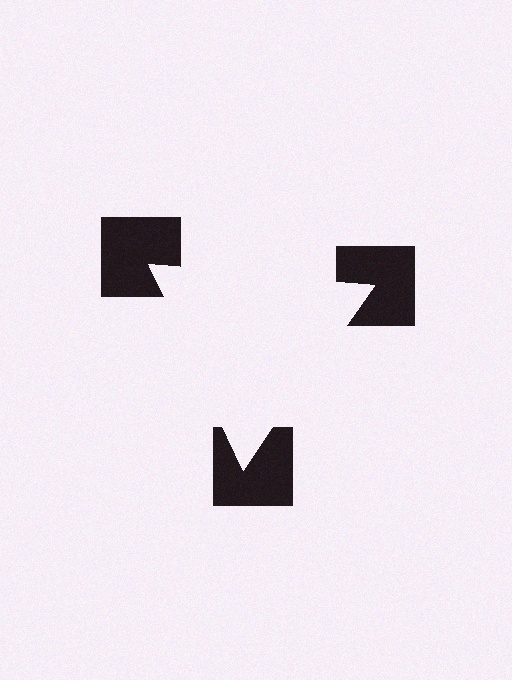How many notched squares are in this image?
There are 3 — one at each vertex of the illusory triangle.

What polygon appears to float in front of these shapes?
An illusory triangle — its edges are inferred from the aligned wedge cuts in the notched squares, not physically drawn.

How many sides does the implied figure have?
3 sides.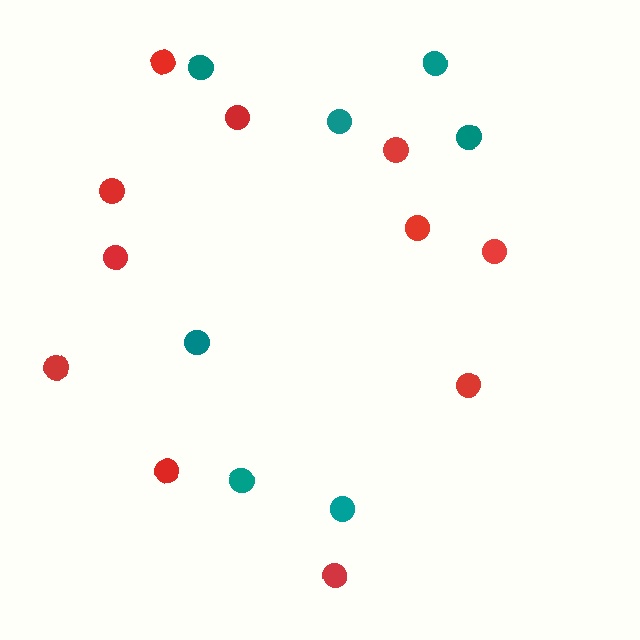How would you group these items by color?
There are 2 groups: one group of teal circles (7) and one group of red circles (11).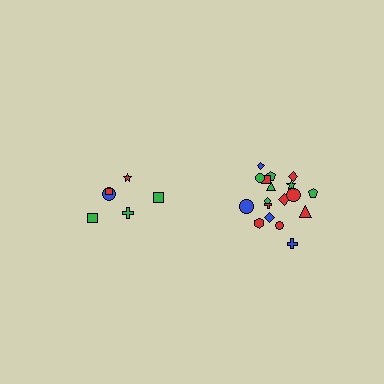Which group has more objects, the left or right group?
The right group.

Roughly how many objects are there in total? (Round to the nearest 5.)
Roughly 25 objects in total.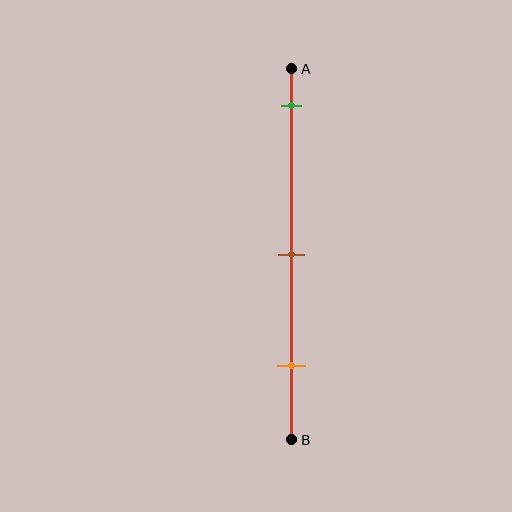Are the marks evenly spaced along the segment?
Yes, the marks are approximately evenly spaced.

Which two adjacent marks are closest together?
The brown and orange marks are the closest adjacent pair.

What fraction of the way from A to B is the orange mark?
The orange mark is approximately 80% (0.8) of the way from A to B.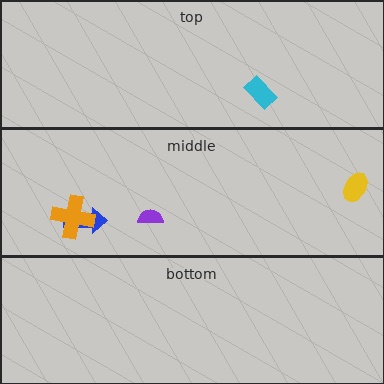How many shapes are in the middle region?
4.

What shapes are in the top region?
The cyan rectangle.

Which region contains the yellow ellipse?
The middle region.